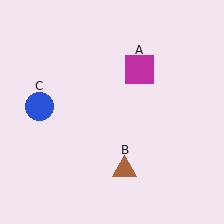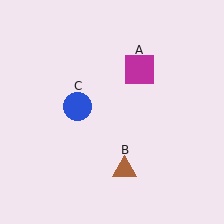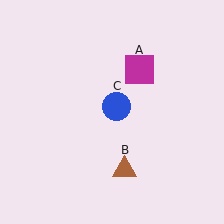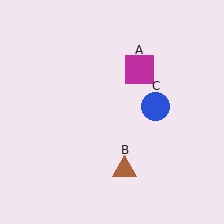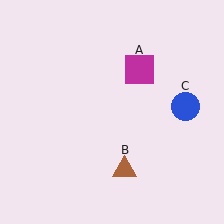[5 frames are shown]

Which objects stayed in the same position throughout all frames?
Magenta square (object A) and brown triangle (object B) remained stationary.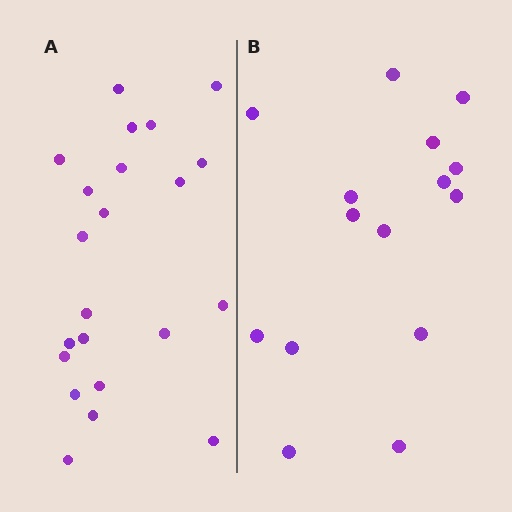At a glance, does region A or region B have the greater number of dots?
Region A (the left region) has more dots.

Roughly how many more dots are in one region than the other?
Region A has roughly 8 or so more dots than region B.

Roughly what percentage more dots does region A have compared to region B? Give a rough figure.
About 45% more.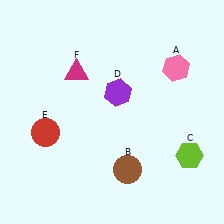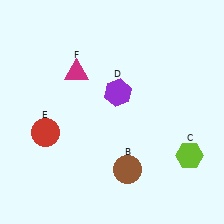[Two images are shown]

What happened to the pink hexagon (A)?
The pink hexagon (A) was removed in Image 2. It was in the top-right area of Image 1.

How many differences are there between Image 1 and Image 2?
There is 1 difference between the two images.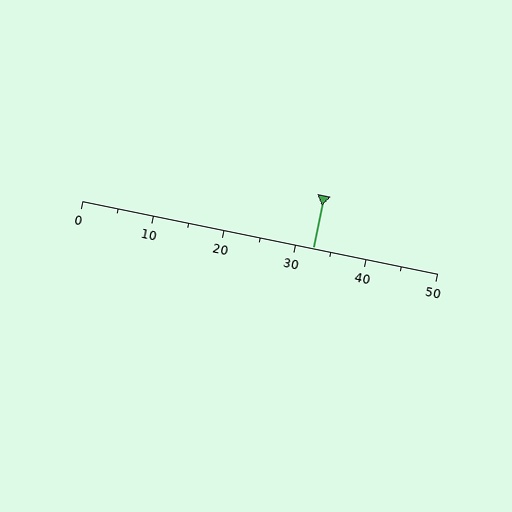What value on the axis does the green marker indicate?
The marker indicates approximately 32.5.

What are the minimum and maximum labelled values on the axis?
The axis runs from 0 to 50.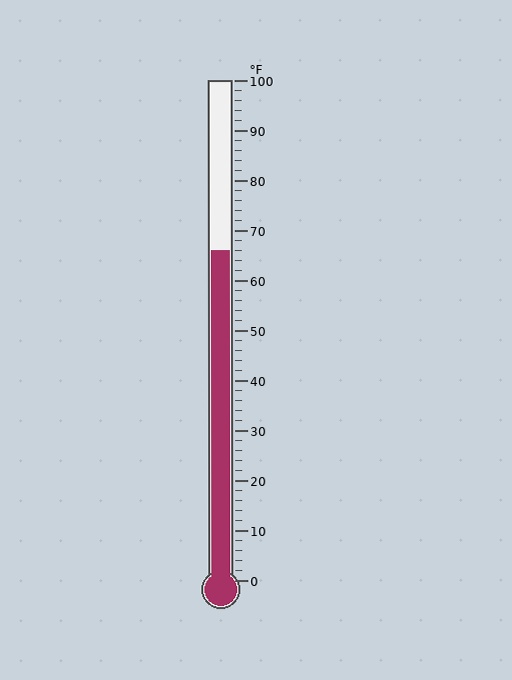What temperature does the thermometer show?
The thermometer shows approximately 66°F.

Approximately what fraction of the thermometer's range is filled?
The thermometer is filled to approximately 65% of its range.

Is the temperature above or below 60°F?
The temperature is above 60°F.